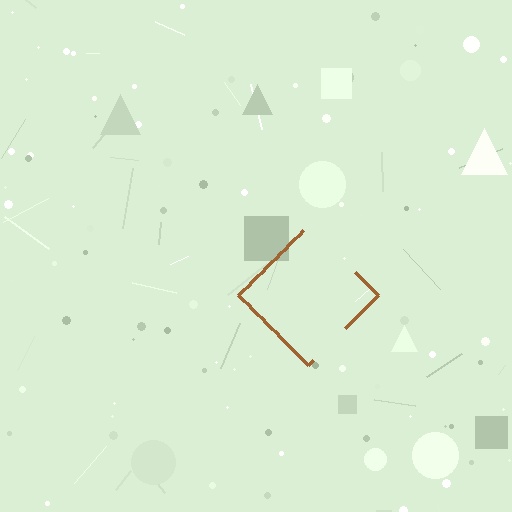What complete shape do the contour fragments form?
The contour fragments form a diamond.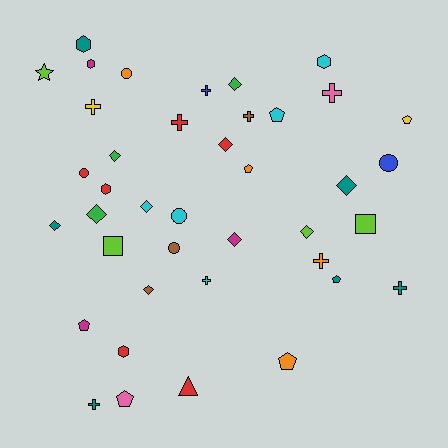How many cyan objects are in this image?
There are 5 cyan objects.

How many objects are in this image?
There are 40 objects.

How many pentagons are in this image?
There are 7 pentagons.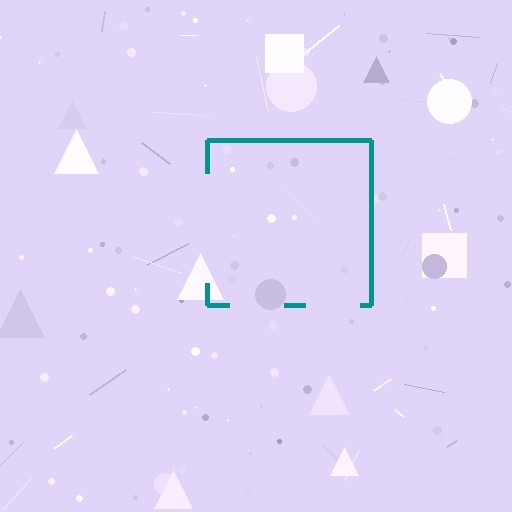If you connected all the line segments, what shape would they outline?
They would outline a square.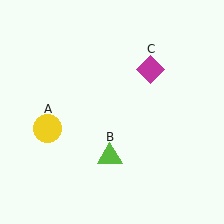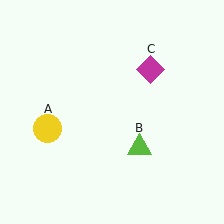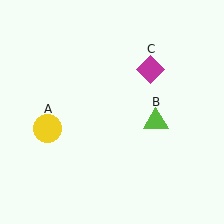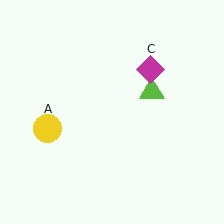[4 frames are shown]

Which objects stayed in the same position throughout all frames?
Yellow circle (object A) and magenta diamond (object C) remained stationary.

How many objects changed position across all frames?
1 object changed position: lime triangle (object B).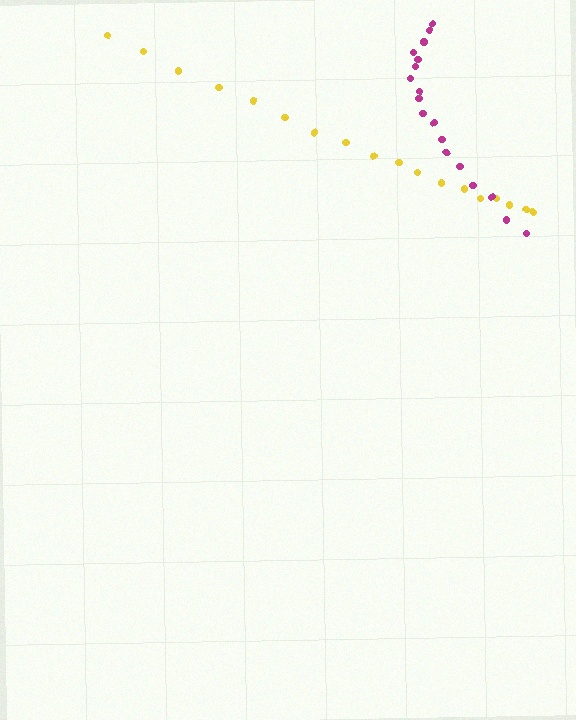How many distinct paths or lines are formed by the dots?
There are 2 distinct paths.